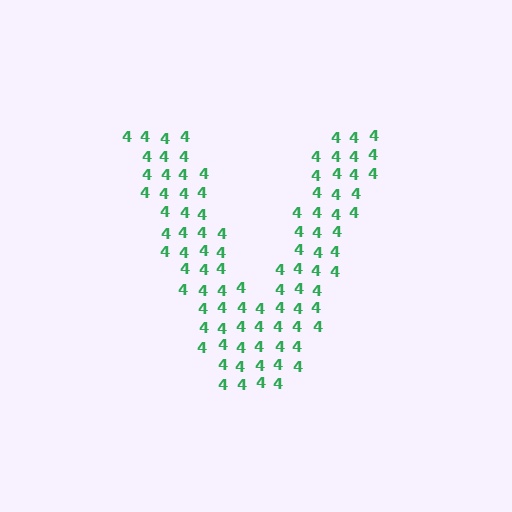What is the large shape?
The large shape is the letter V.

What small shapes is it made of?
It is made of small digit 4's.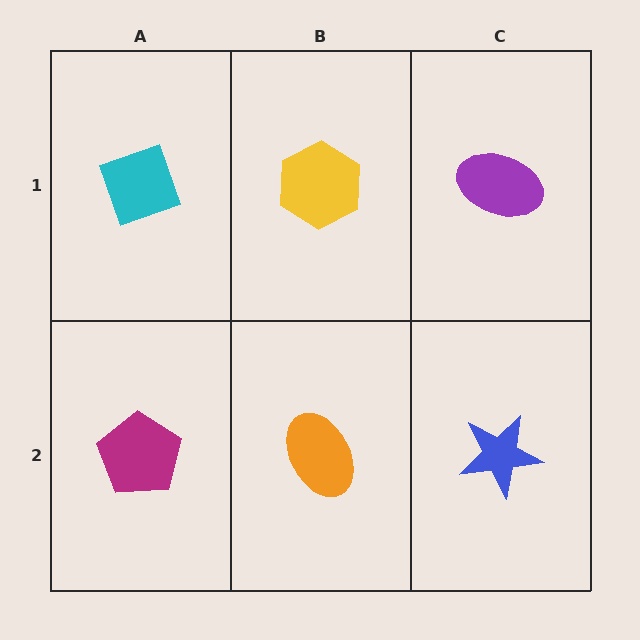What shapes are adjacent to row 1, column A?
A magenta pentagon (row 2, column A), a yellow hexagon (row 1, column B).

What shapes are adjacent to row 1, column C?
A blue star (row 2, column C), a yellow hexagon (row 1, column B).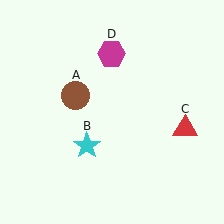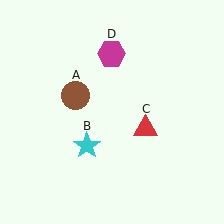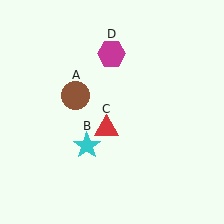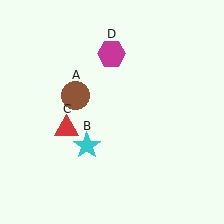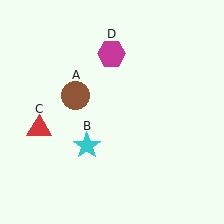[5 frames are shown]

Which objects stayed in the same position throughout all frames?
Brown circle (object A) and cyan star (object B) and magenta hexagon (object D) remained stationary.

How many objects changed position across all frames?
1 object changed position: red triangle (object C).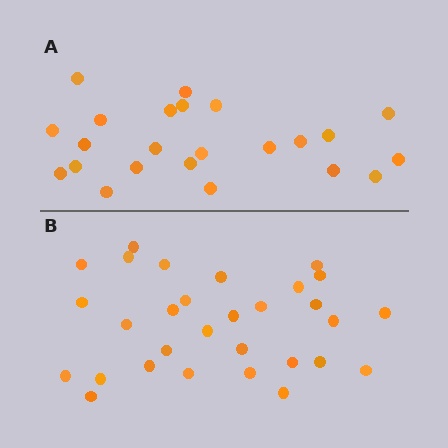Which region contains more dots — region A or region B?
Region B (the bottom region) has more dots.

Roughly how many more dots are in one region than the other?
Region B has roughly 8 or so more dots than region A.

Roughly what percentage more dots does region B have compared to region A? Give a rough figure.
About 30% more.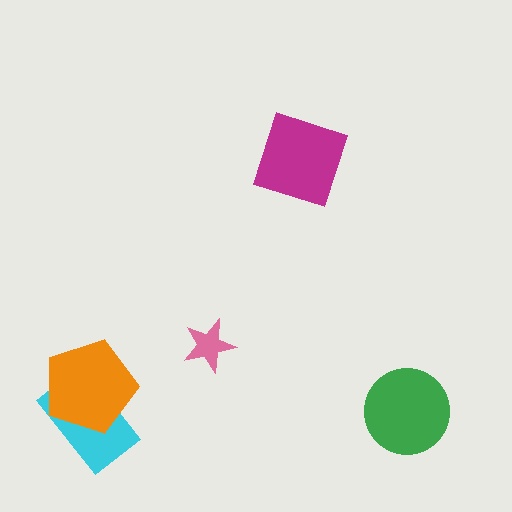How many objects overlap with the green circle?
0 objects overlap with the green circle.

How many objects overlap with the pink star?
0 objects overlap with the pink star.